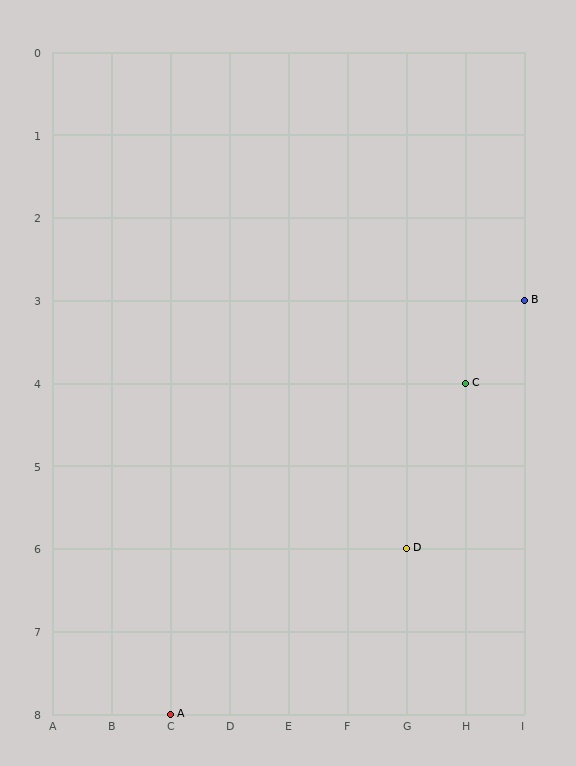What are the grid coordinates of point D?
Point D is at grid coordinates (G, 6).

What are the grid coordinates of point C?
Point C is at grid coordinates (H, 4).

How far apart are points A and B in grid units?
Points A and B are 6 columns and 5 rows apart (about 7.8 grid units diagonally).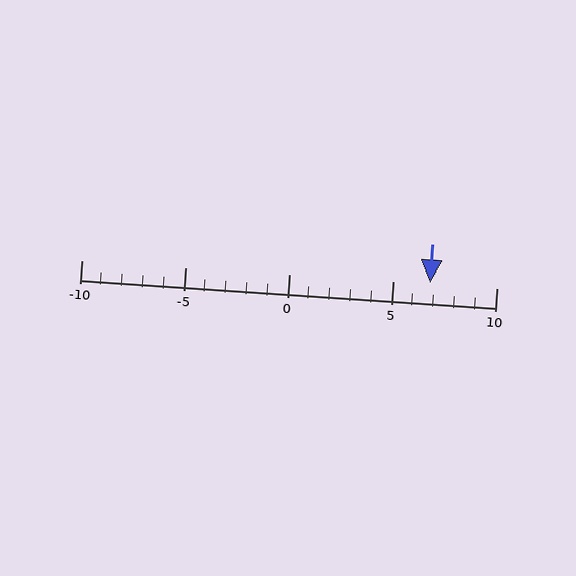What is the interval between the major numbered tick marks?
The major tick marks are spaced 5 units apart.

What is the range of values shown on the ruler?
The ruler shows values from -10 to 10.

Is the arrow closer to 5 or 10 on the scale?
The arrow is closer to 5.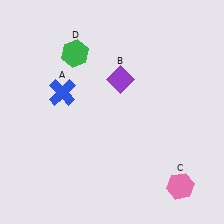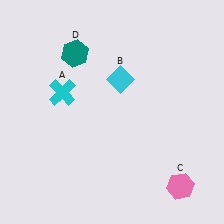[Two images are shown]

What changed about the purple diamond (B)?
In Image 1, B is purple. In Image 2, it changed to cyan.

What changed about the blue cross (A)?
In Image 1, A is blue. In Image 2, it changed to cyan.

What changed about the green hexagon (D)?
In Image 1, D is green. In Image 2, it changed to teal.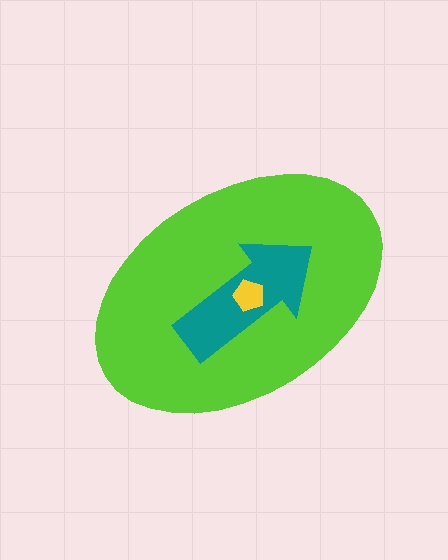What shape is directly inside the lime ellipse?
The teal arrow.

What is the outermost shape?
The lime ellipse.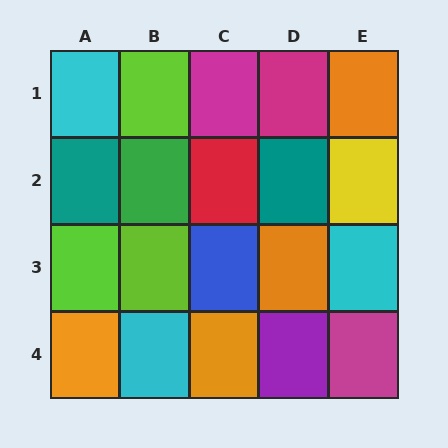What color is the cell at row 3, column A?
Lime.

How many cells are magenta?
3 cells are magenta.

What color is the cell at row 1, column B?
Lime.